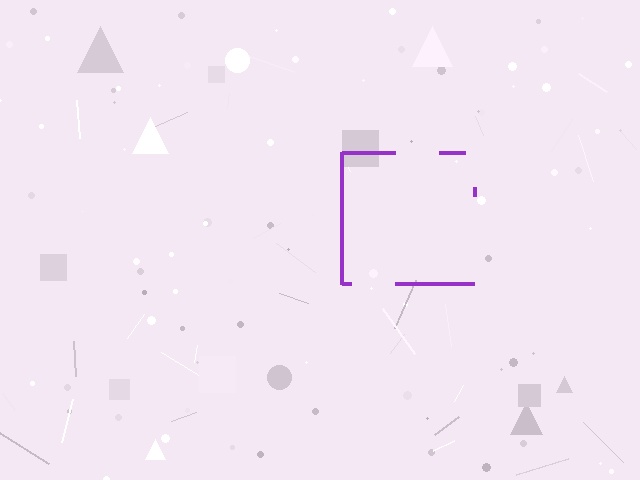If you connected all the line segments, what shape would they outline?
They would outline a square.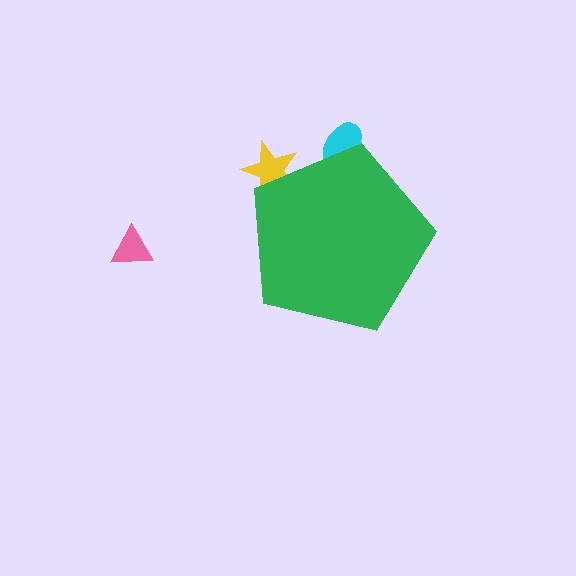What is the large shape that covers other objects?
A green pentagon.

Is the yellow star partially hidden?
Yes, the yellow star is partially hidden behind the green pentagon.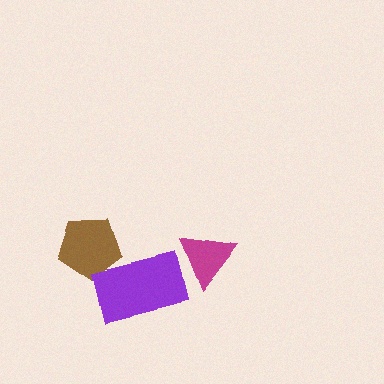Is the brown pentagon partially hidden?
Yes, it is partially covered by another shape.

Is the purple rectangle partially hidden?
No, no other shape covers it.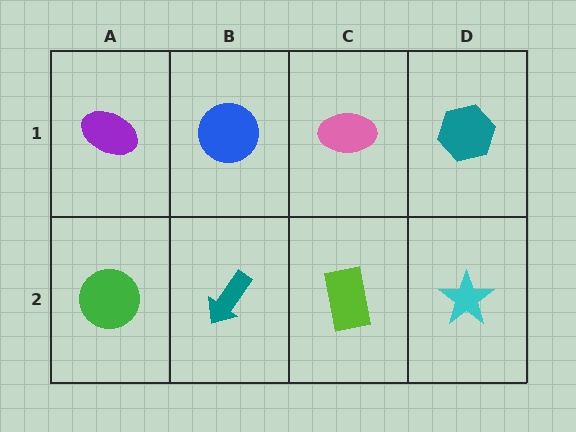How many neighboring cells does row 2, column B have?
3.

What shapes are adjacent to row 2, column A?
A purple ellipse (row 1, column A), a teal arrow (row 2, column B).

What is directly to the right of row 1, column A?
A blue circle.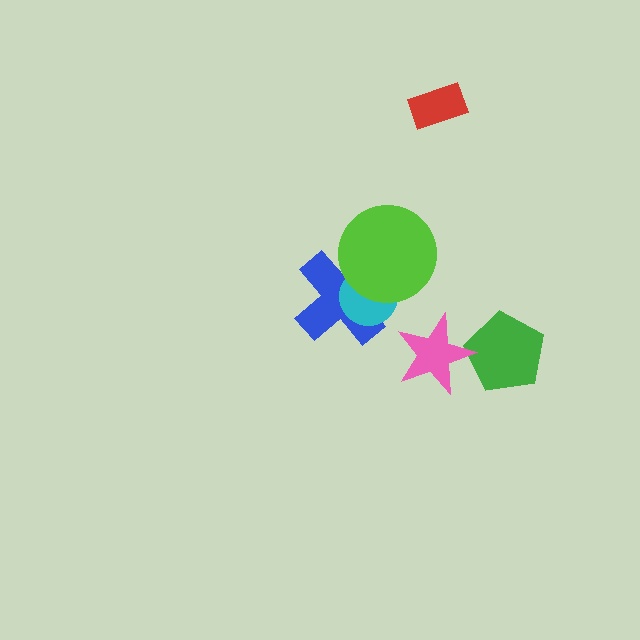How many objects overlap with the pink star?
1 object overlaps with the pink star.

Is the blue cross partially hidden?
Yes, it is partially covered by another shape.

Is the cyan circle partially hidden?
Yes, it is partially covered by another shape.